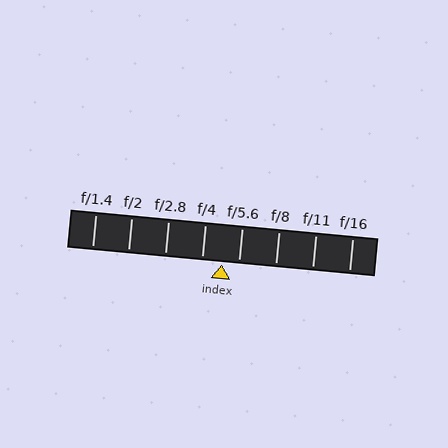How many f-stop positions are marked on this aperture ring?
There are 8 f-stop positions marked.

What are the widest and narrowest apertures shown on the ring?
The widest aperture shown is f/1.4 and the narrowest is f/16.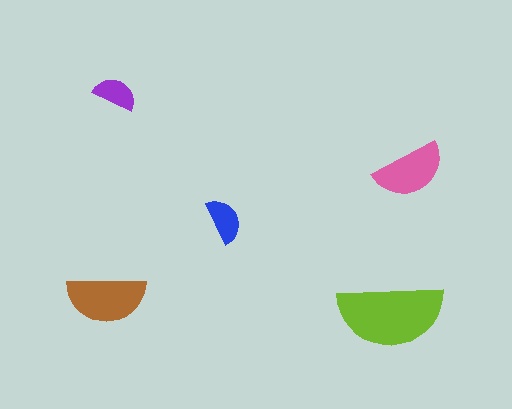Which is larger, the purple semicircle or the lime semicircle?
The lime one.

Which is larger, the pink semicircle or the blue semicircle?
The pink one.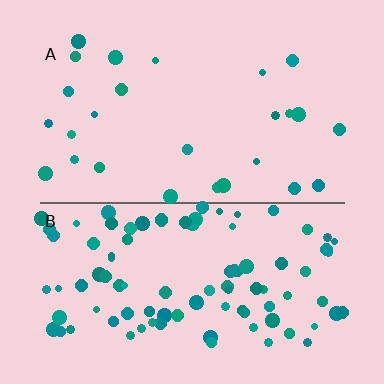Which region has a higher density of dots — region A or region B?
B (the bottom).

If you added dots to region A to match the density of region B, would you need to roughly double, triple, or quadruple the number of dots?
Approximately quadruple.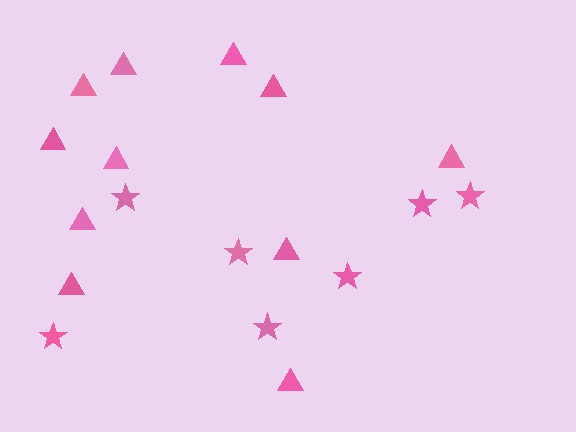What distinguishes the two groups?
There are 2 groups: one group of stars (7) and one group of triangles (11).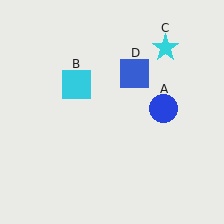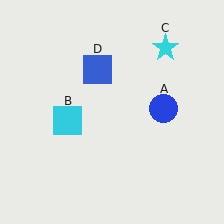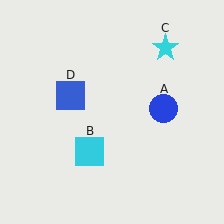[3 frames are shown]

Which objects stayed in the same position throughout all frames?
Blue circle (object A) and cyan star (object C) remained stationary.